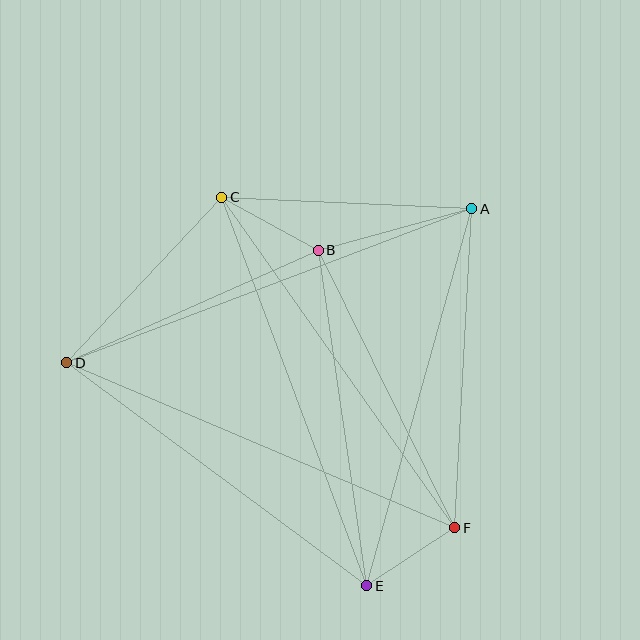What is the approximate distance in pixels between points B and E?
The distance between B and E is approximately 339 pixels.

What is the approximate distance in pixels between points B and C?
The distance between B and C is approximately 110 pixels.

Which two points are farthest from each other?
Points A and D are farthest from each other.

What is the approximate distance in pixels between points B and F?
The distance between B and F is approximately 309 pixels.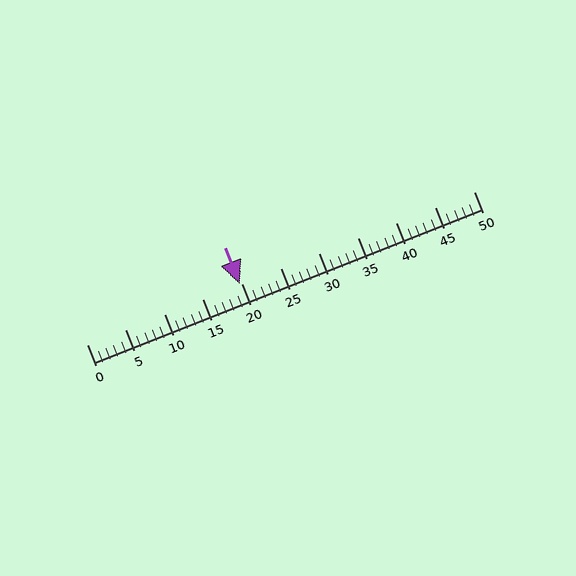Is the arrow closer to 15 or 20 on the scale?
The arrow is closer to 20.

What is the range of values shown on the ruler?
The ruler shows values from 0 to 50.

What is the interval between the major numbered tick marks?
The major tick marks are spaced 5 units apart.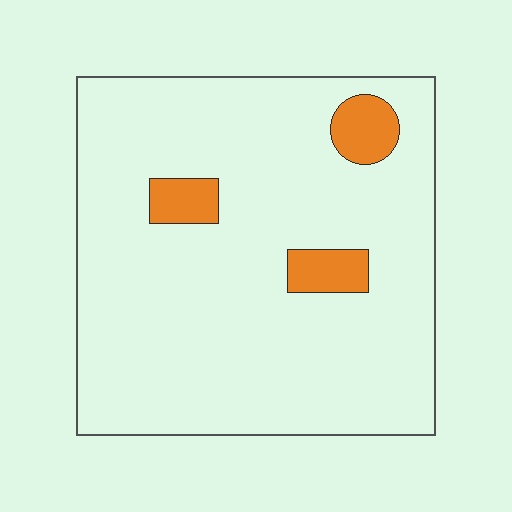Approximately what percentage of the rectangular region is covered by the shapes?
Approximately 10%.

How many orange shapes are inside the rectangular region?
3.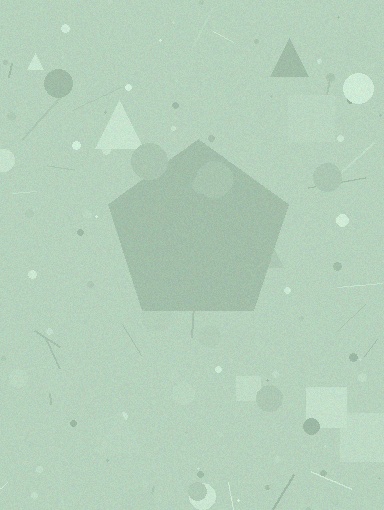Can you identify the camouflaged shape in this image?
The camouflaged shape is a pentagon.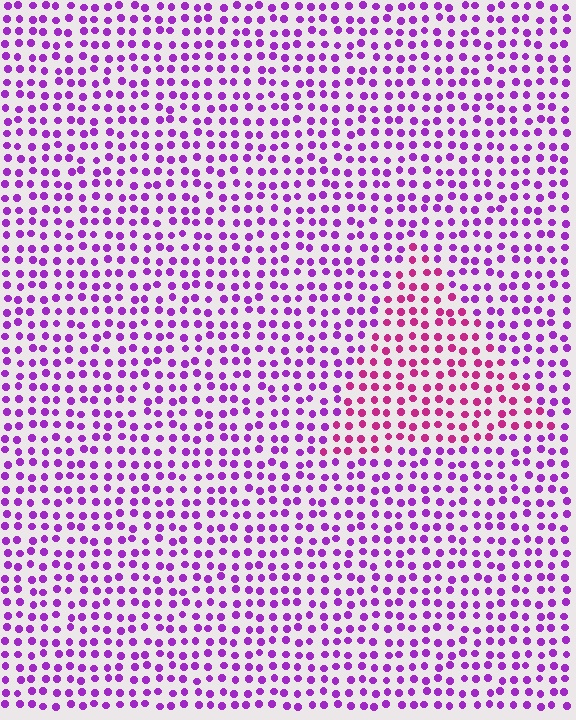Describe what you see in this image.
The image is filled with small purple elements in a uniform arrangement. A triangle-shaped region is visible where the elements are tinted to a slightly different hue, forming a subtle color boundary.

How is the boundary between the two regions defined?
The boundary is defined purely by a slight shift in hue (about 38 degrees). Spacing, size, and orientation are identical on both sides.